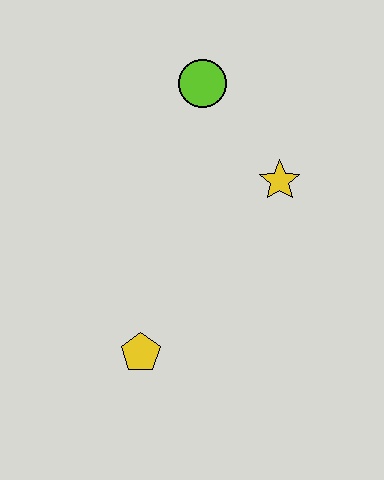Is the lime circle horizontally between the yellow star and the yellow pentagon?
Yes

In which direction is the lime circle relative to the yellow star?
The lime circle is above the yellow star.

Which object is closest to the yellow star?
The lime circle is closest to the yellow star.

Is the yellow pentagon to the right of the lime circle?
No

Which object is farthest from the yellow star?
The yellow pentagon is farthest from the yellow star.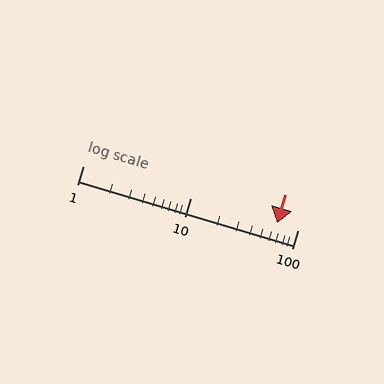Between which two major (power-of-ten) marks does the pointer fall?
The pointer is between 10 and 100.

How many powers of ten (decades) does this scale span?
The scale spans 2 decades, from 1 to 100.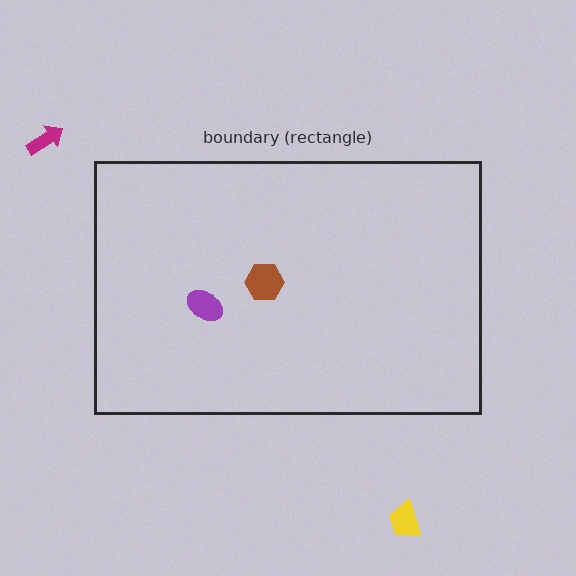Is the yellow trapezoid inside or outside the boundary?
Outside.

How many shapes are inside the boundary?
2 inside, 2 outside.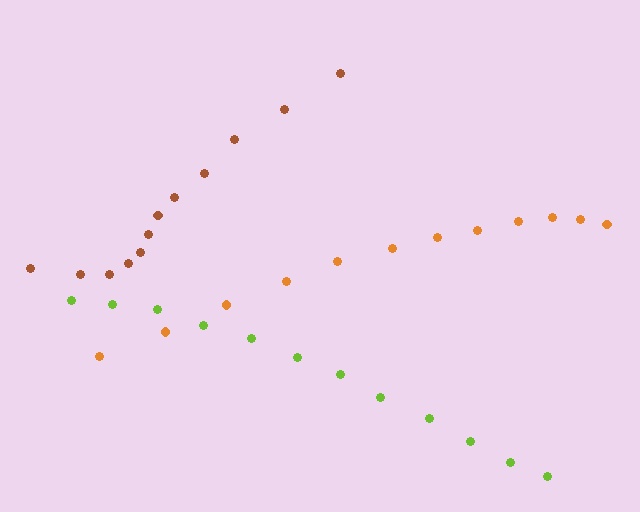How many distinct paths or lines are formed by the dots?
There are 3 distinct paths.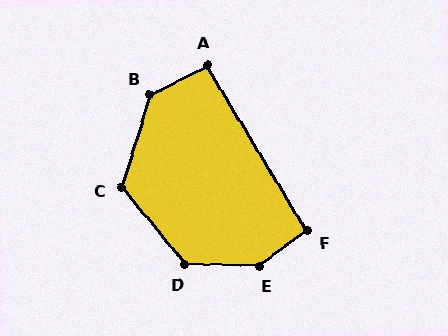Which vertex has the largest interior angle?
E, at approximately 142 degrees.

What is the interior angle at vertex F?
Approximately 95 degrees (obtuse).